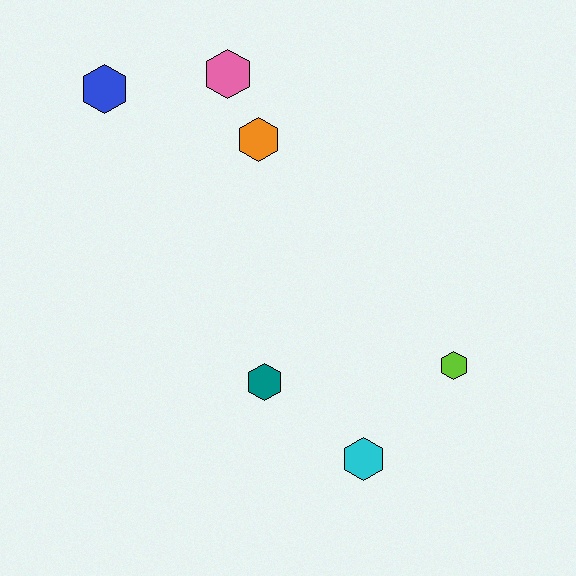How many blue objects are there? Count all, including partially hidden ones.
There is 1 blue object.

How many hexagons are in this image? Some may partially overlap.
There are 6 hexagons.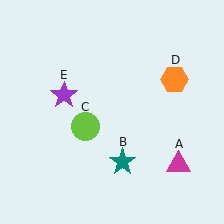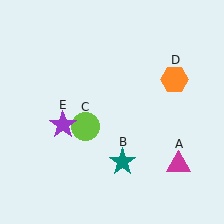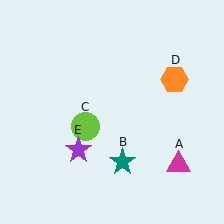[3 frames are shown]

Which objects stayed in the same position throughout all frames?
Magenta triangle (object A) and teal star (object B) and lime circle (object C) and orange hexagon (object D) remained stationary.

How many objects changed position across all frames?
1 object changed position: purple star (object E).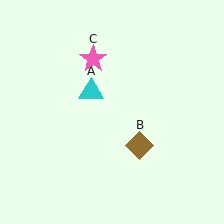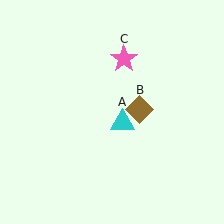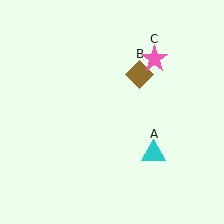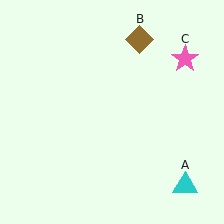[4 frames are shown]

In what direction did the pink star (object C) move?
The pink star (object C) moved right.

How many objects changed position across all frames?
3 objects changed position: cyan triangle (object A), brown diamond (object B), pink star (object C).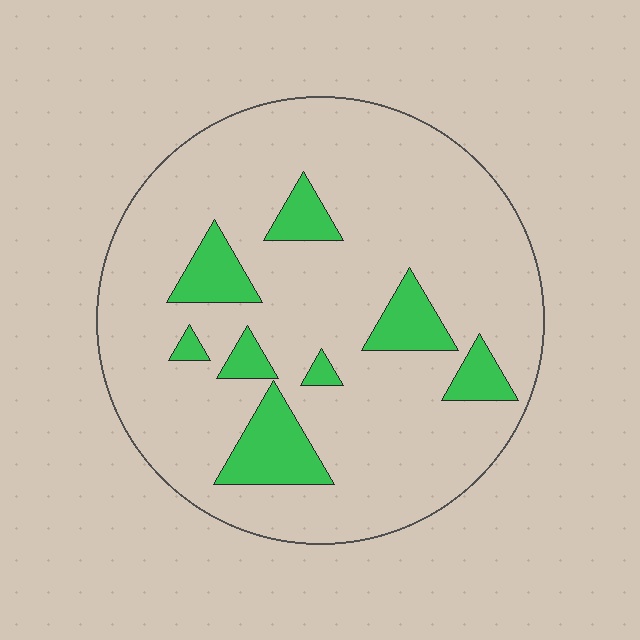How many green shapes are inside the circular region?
8.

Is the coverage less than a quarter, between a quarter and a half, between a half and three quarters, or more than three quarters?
Less than a quarter.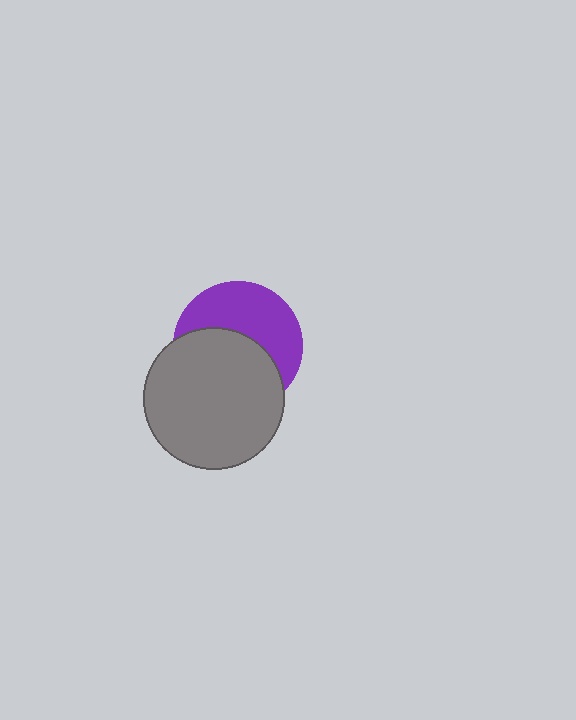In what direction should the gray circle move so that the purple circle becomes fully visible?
The gray circle should move down. That is the shortest direction to clear the overlap and leave the purple circle fully visible.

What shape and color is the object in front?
The object in front is a gray circle.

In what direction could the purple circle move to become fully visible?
The purple circle could move up. That would shift it out from behind the gray circle entirely.